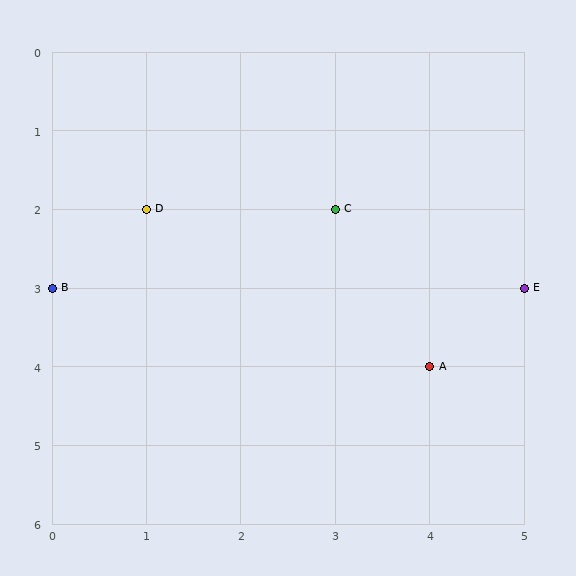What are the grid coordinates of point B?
Point B is at grid coordinates (0, 3).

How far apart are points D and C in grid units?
Points D and C are 2 columns apart.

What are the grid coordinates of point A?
Point A is at grid coordinates (4, 4).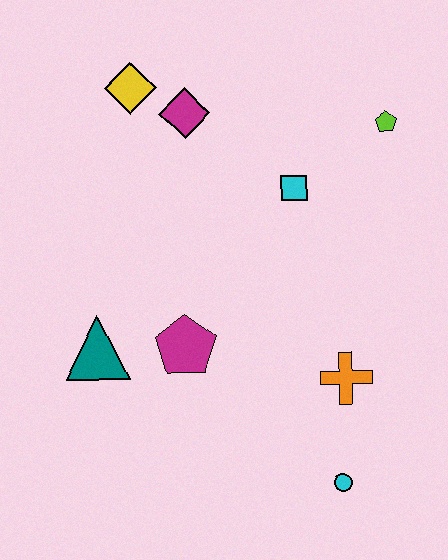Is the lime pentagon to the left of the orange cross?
No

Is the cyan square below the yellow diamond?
Yes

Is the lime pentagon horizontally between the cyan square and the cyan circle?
No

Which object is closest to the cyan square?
The lime pentagon is closest to the cyan square.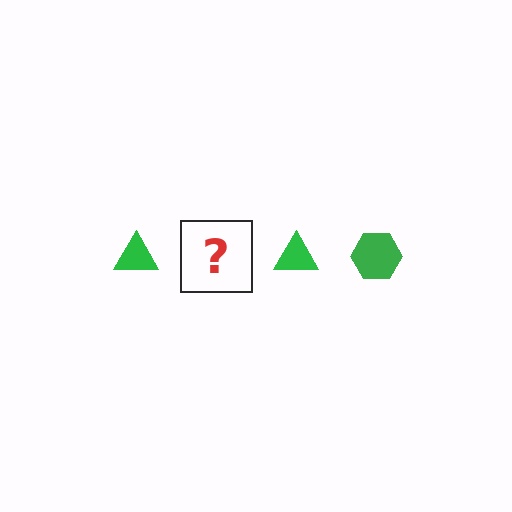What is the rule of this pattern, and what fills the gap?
The rule is that the pattern cycles through triangle, hexagon shapes in green. The gap should be filled with a green hexagon.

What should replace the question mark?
The question mark should be replaced with a green hexagon.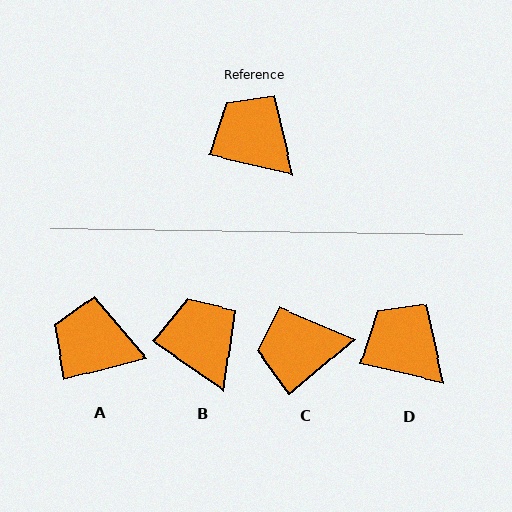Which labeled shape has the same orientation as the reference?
D.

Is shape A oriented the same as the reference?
No, it is off by about 27 degrees.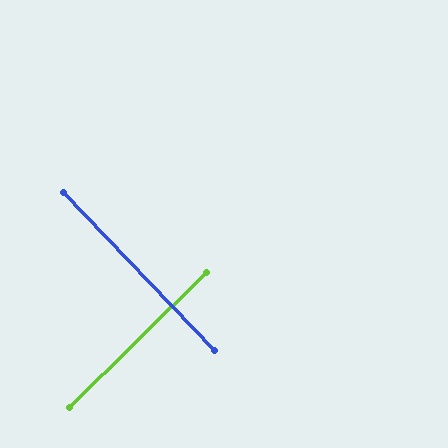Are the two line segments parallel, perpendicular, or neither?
Perpendicular — they meet at approximately 89°.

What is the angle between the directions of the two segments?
Approximately 89 degrees.